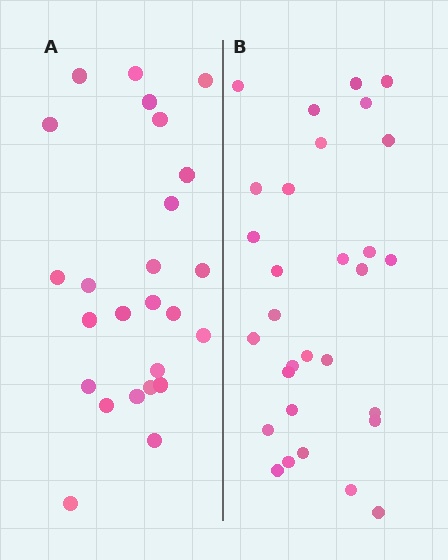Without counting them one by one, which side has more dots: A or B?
Region B (the right region) has more dots.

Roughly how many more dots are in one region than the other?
Region B has about 5 more dots than region A.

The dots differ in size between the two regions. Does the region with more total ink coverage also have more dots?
No. Region A has more total ink coverage because its dots are larger, but region B actually contains more individual dots. Total area can be misleading — the number of items is what matters here.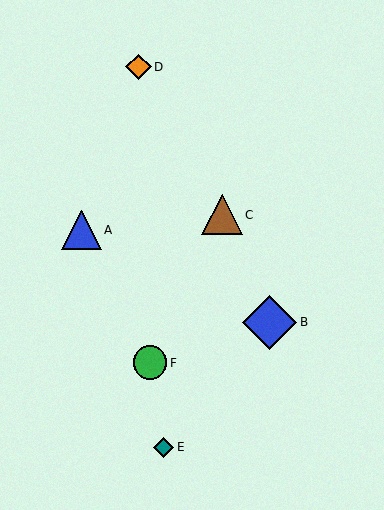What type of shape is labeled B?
Shape B is a blue diamond.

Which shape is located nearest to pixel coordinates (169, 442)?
The teal diamond (labeled E) at (164, 447) is nearest to that location.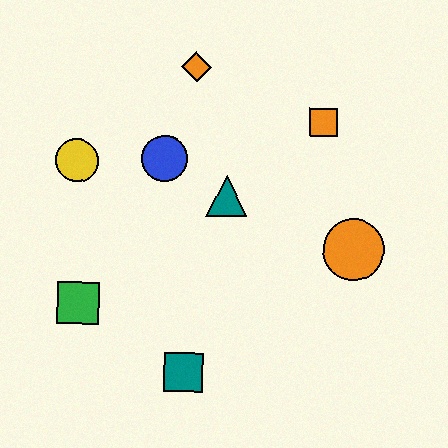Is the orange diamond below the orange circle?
No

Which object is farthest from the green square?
The orange square is farthest from the green square.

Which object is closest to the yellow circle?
The blue circle is closest to the yellow circle.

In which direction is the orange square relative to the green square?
The orange square is to the right of the green square.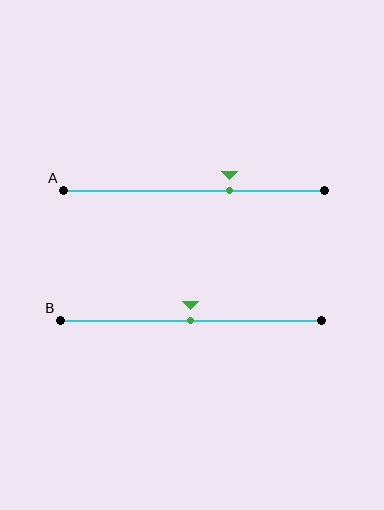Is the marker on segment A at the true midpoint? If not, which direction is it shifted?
No, the marker on segment A is shifted to the right by about 14% of the segment length.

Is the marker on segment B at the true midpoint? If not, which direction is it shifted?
Yes, the marker on segment B is at the true midpoint.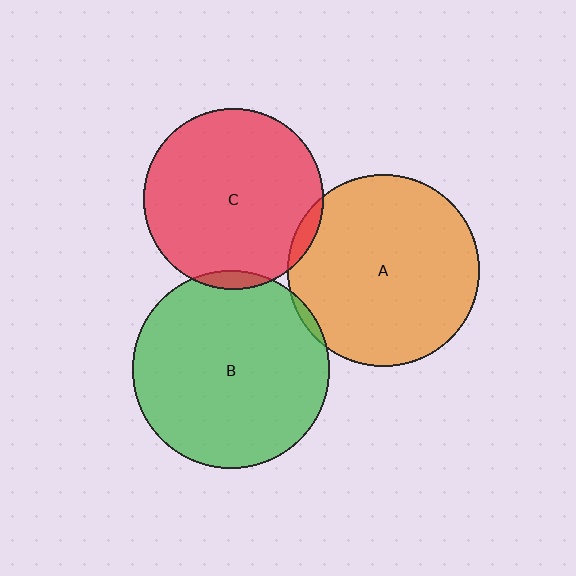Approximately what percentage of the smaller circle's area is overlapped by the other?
Approximately 5%.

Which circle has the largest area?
Circle B (green).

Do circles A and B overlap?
Yes.